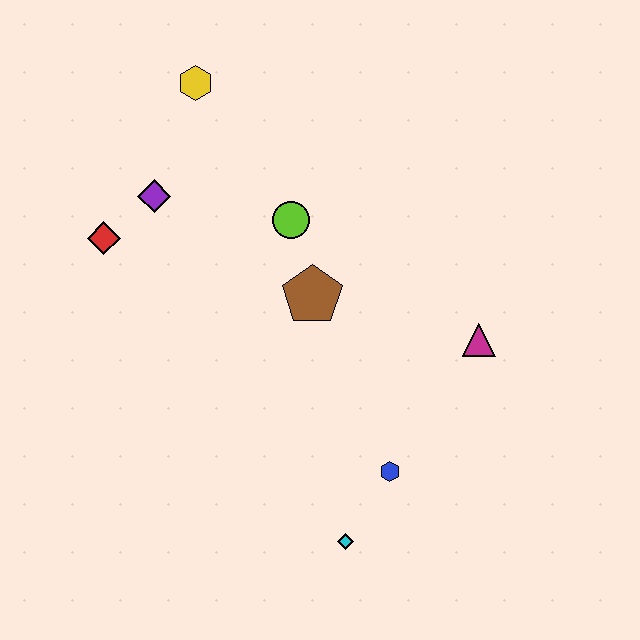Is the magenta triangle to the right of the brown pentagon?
Yes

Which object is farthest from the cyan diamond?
The yellow hexagon is farthest from the cyan diamond.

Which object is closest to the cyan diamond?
The blue hexagon is closest to the cyan diamond.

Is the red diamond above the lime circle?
No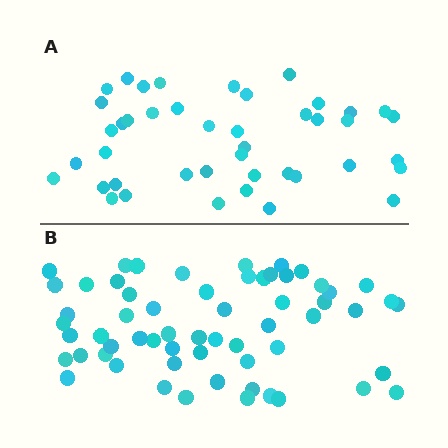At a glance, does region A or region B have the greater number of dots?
Region B (the bottom region) has more dots.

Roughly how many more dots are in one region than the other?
Region B has approximately 15 more dots than region A.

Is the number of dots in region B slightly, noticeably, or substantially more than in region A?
Region B has noticeably more, but not dramatically so. The ratio is roughly 1.4 to 1.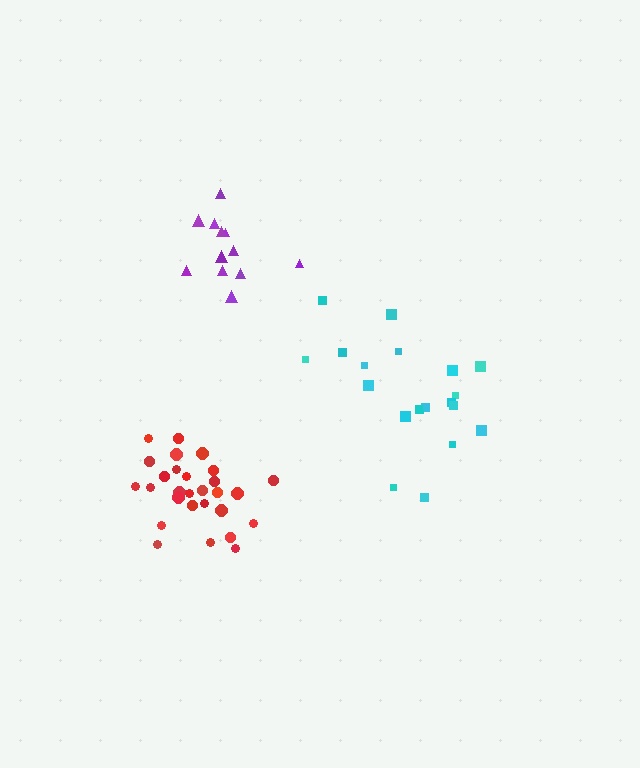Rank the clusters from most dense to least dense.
red, purple, cyan.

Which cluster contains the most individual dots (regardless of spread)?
Red (28).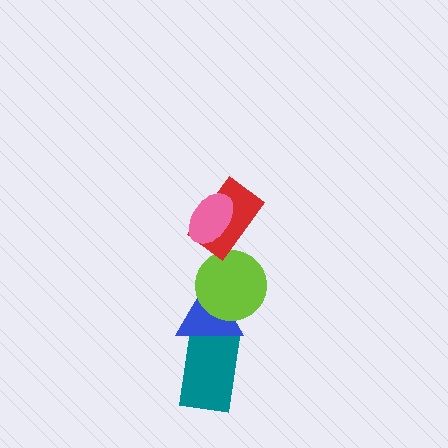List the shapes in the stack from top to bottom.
From top to bottom: the pink ellipse, the red rectangle, the lime circle, the blue triangle, the teal rectangle.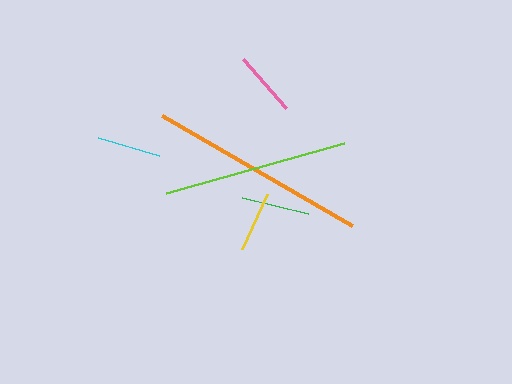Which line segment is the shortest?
The yellow line is the shortest at approximately 60 pixels.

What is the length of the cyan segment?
The cyan segment is approximately 63 pixels long.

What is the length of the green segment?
The green segment is approximately 68 pixels long.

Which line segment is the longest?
The orange line is the longest at approximately 220 pixels.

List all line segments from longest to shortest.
From longest to shortest: orange, lime, green, pink, cyan, yellow.